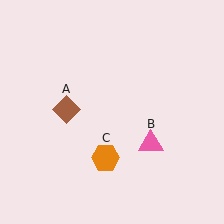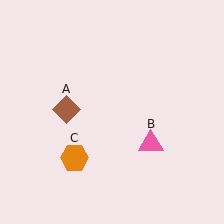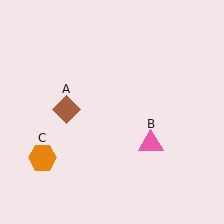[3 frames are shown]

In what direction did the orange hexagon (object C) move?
The orange hexagon (object C) moved left.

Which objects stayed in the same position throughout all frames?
Brown diamond (object A) and pink triangle (object B) remained stationary.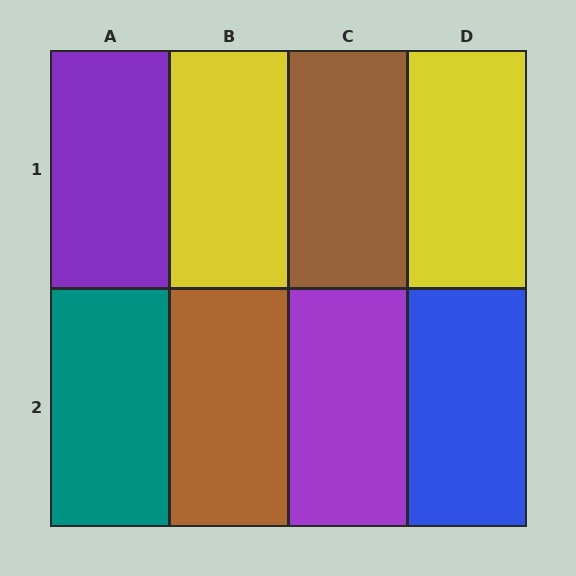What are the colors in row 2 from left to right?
Teal, brown, purple, blue.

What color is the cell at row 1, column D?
Yellow.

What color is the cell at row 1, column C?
Brown.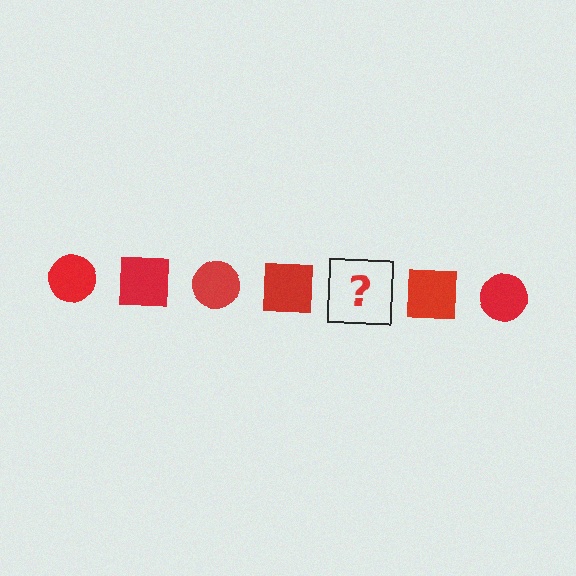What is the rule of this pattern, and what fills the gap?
The rule is that the pattern cycles through circle, square shapes in red. The gap should be filled with a red circle.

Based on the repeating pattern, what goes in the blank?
The blank should be a red circle.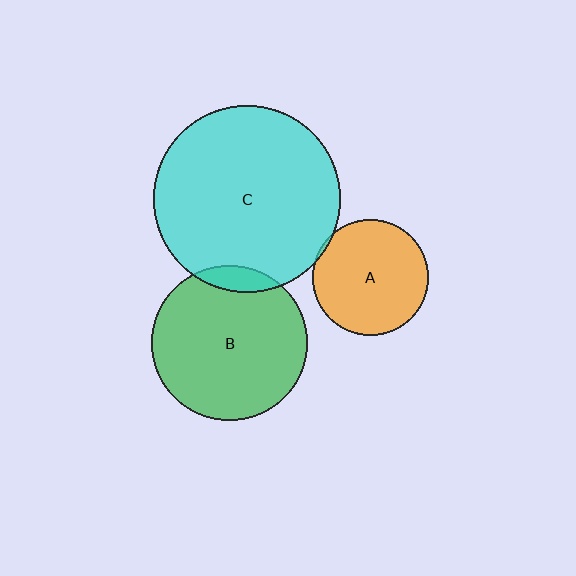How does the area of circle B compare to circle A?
Approximately 1.8 times.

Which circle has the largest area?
Circle C (cyan).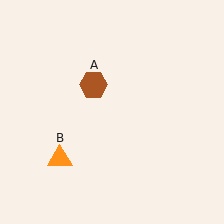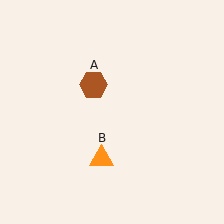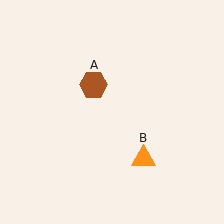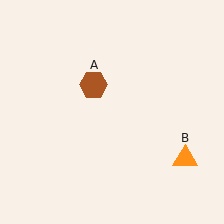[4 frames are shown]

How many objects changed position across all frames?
1 object changed position: orange triangle (object B).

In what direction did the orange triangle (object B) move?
The orange triangle (object B) moved right.